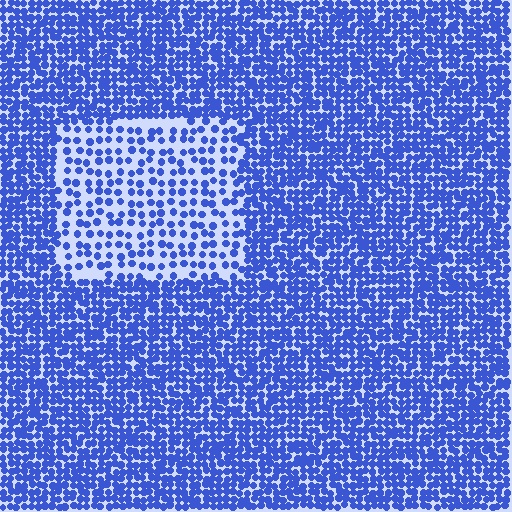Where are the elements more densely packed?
The elements are more densely packed outside the rectangle boundary.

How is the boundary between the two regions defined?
The boundary is defined by a change in element density (approximately 2.2x ratio). All elements are the same color, size, and shape.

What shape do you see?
I see a rectangle.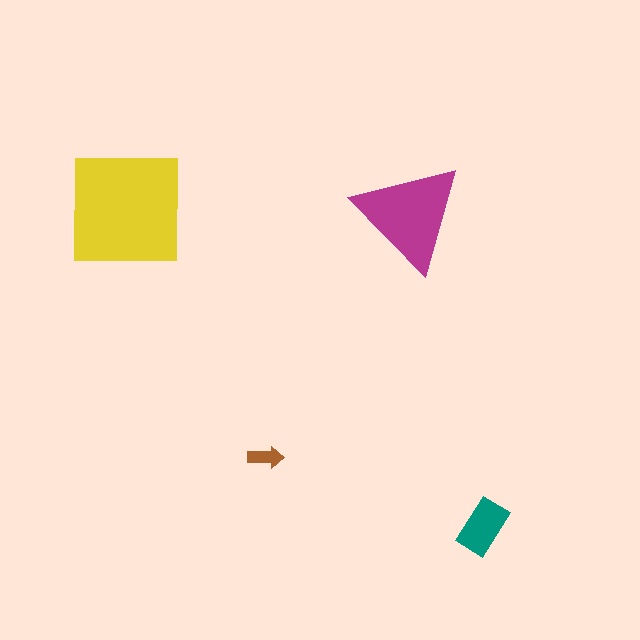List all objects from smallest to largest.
The brown arrow, the teal rectangle, the magenta triangle, the yellow square.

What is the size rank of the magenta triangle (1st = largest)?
2nd.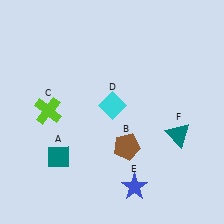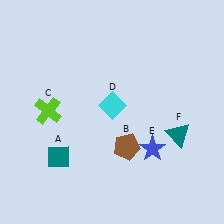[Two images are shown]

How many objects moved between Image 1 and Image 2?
1 object moved between the two images.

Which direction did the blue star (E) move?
The blue star (E) moved up.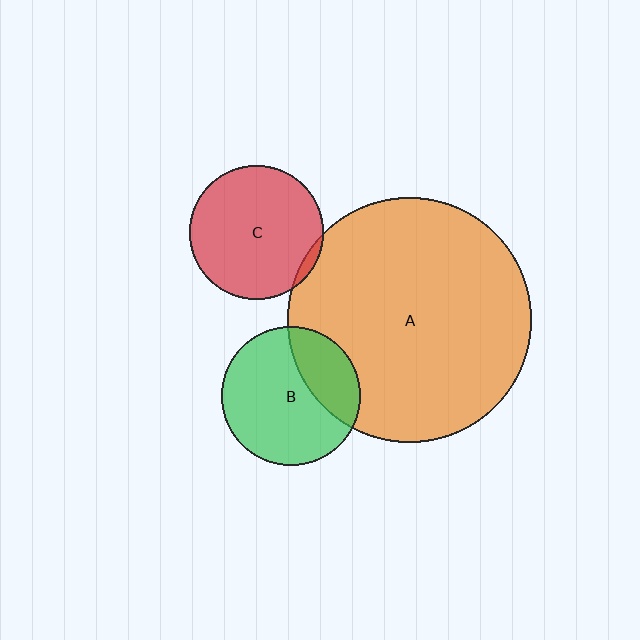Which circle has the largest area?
Circle A (orange).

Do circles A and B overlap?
Yes.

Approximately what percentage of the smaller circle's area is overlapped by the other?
Approximately 30%.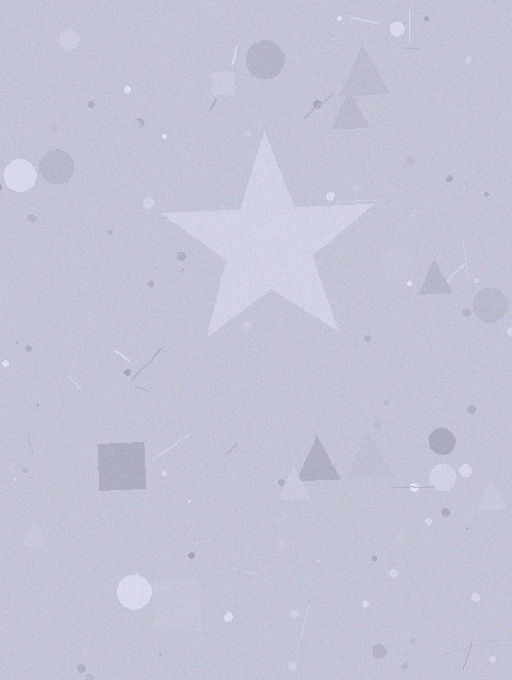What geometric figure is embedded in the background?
A star is embedded in the background.